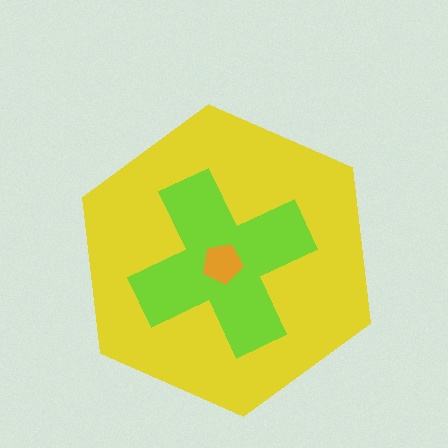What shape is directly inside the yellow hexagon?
The lime cross.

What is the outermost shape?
The yellow hexagon.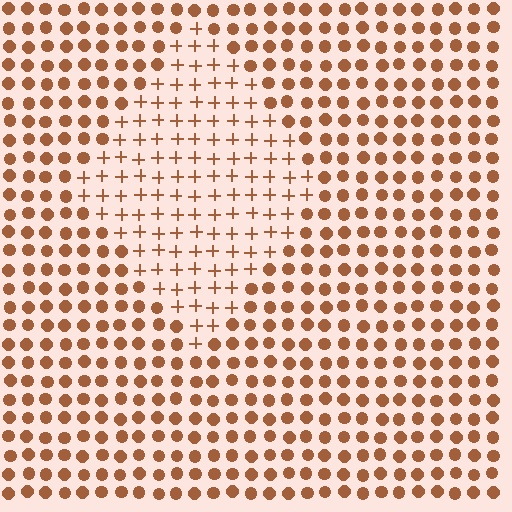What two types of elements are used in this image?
The image uses plus signs inside the diamond region and circles outside it.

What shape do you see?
I see a diamond.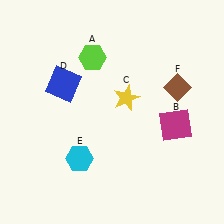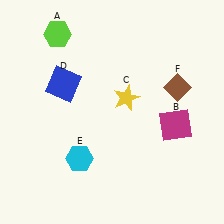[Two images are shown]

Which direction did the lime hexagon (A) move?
The lime hexagon (A) moved left.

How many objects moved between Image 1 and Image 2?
1 object moved between the two images.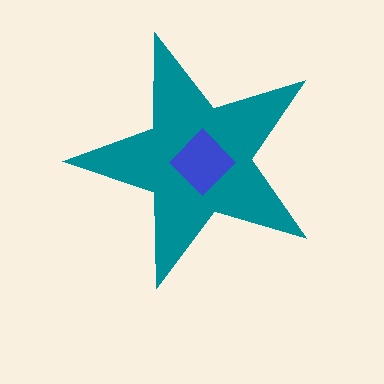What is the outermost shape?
The teal star.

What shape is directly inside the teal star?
The blue diamond.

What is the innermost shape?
The blue diamond.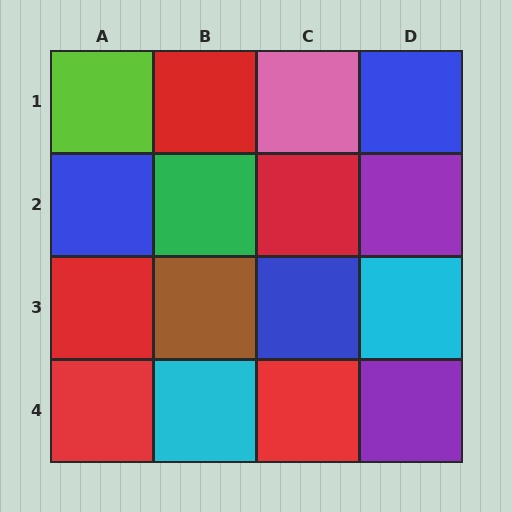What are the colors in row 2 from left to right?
Blue, green, red, purple.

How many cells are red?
5 cells are red.